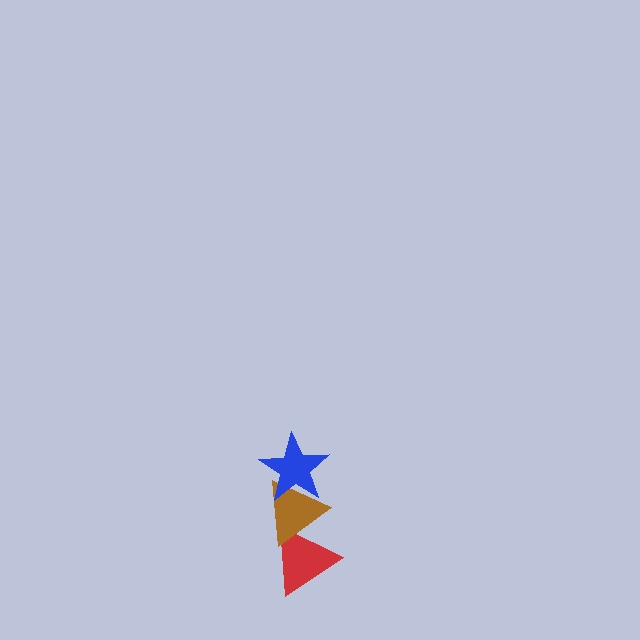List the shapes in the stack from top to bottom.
From top to bottom: the blue star, the brown triangle, the red triangle.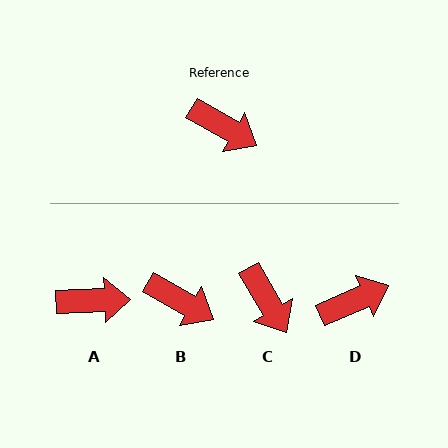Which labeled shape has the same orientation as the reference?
B.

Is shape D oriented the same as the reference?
No, it is off by about 53 degrees.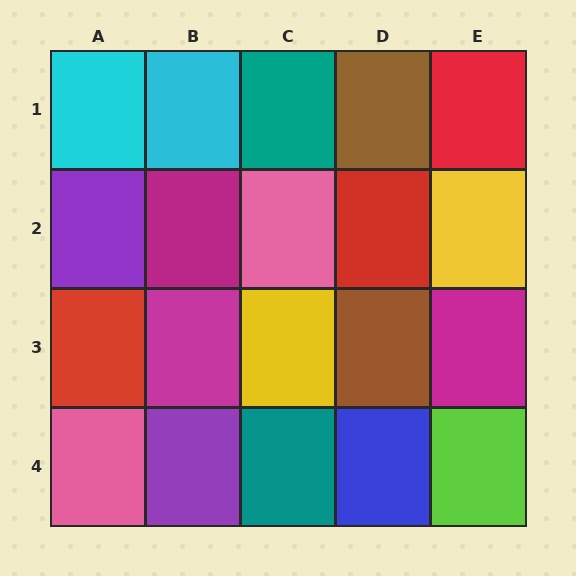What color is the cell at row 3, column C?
Yellow.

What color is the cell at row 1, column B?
Cyan.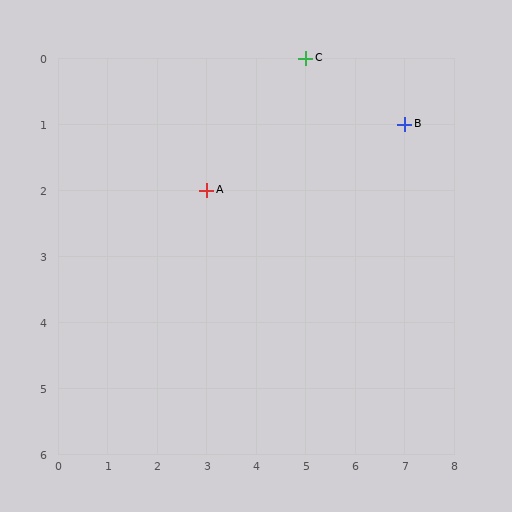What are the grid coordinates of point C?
Point C is at grid coordinates (5, 0).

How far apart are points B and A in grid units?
Points B and A are 4 columns and 1 row apart (about 4.1 grid units diagonally).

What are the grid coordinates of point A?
Point A is at grid coordinates (3, 2).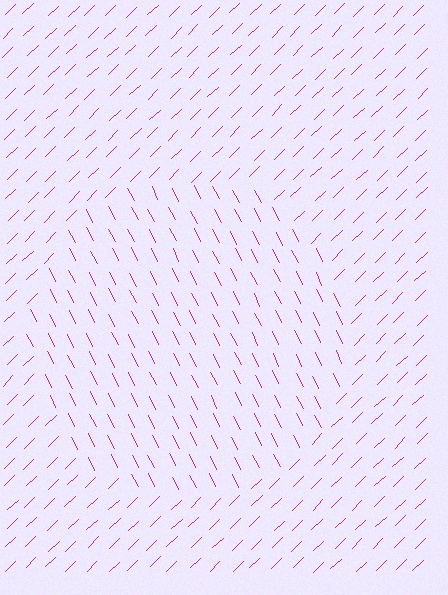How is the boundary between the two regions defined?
The boundary is defined purely by a change in line orientation (approximately 73 degrees difference). All lines are the same color and thickness.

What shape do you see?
I see a circle.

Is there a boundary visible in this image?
Yes, there is a texture boundary formed by a change in line orientation.